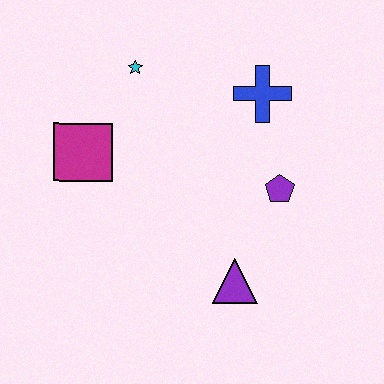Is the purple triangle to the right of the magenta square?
Yes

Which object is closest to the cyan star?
The magenta square is closest to the cyan star.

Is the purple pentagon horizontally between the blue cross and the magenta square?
No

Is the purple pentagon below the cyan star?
Yes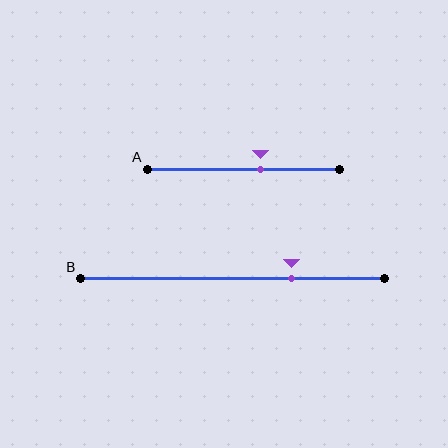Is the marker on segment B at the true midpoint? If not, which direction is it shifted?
No, the marker on segment B is shifted to the right by about 19% of the segment length.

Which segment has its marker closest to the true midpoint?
Segment A has its marker closest to the true midpoint.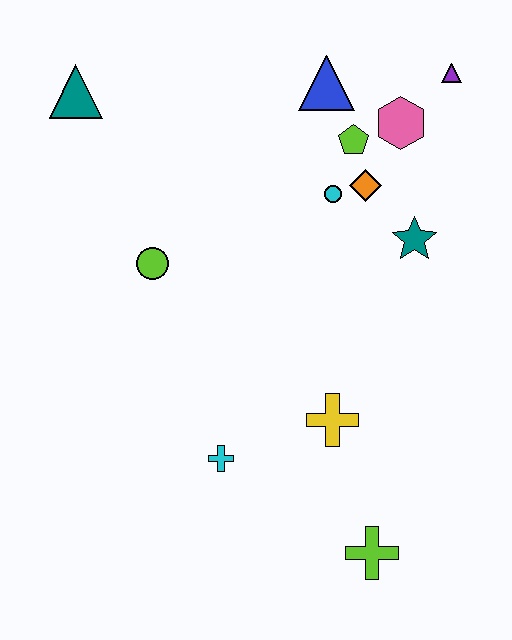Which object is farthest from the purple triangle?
The lime cross is farthest from the purple triangle.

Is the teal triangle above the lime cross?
Yes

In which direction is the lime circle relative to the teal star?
The lime circle is to the left of the teal star.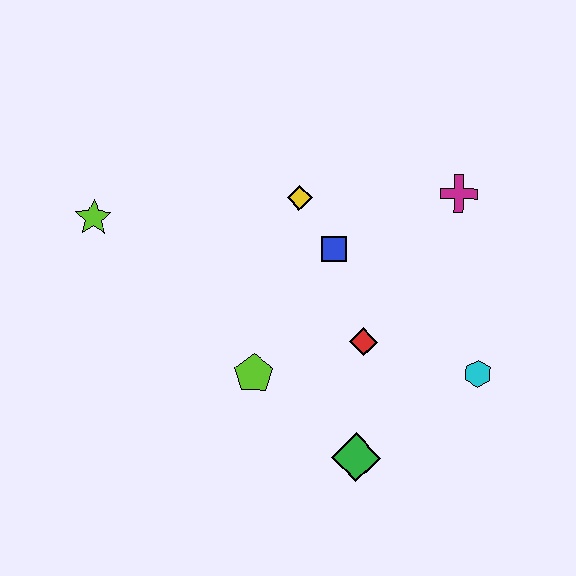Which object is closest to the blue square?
The yellow diamond is closest to the blue square.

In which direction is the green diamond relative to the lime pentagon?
The green diamond is to the right of the lime pentagon.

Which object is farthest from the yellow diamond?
The green diamond is farthest from the yellow diamond.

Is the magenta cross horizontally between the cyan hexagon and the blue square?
Yes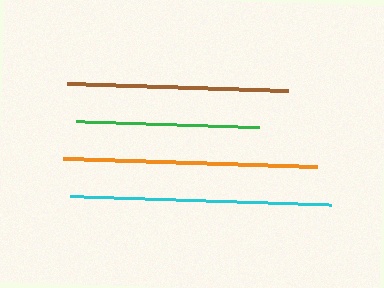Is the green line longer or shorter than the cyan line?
The cyan line is longer than the green line.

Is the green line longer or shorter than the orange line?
The orange line is longer than the green line.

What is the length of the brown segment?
The brown segment is approximately 220 pixels long.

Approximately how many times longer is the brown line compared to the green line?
The brown line is approximately 1.2 times the length of the green line.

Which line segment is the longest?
The cyan line is the longest at approximately 261 pixels.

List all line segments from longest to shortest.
From longest to shortest: cyan, orange, brown, green.